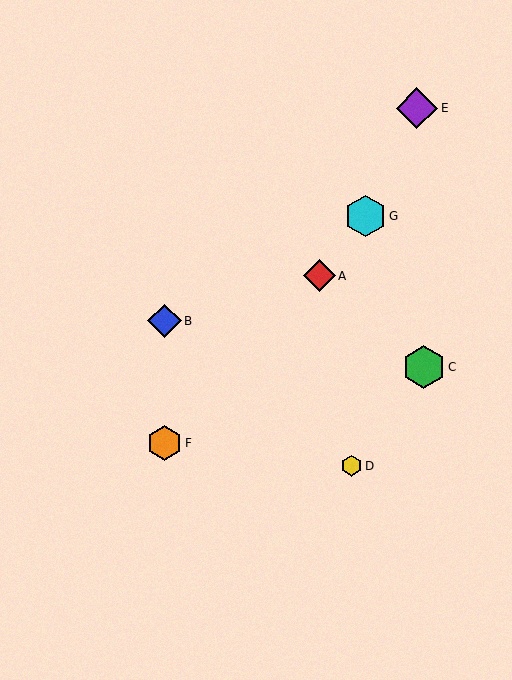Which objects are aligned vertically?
Objects B, F are aligned vertically.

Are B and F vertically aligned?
Yes, both are at x≈164.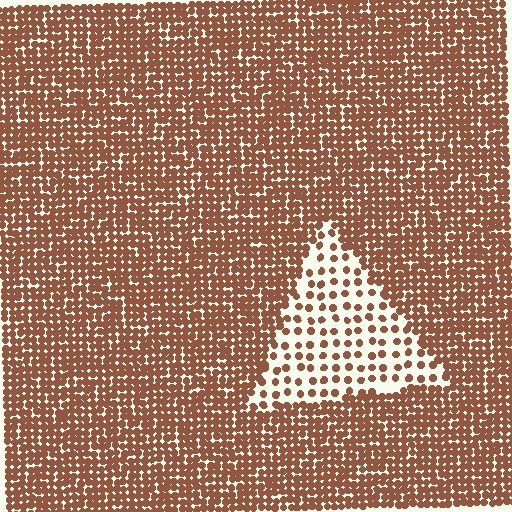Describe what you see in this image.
The image contains small brown elements arranged at two different densities. A triangle-shaped region is visible where the elements are less densely packed than the surrounding area.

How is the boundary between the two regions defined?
The boundary is defined by a change in element density (approximately 2.8x ratio). All elements are the same color, size, and shape.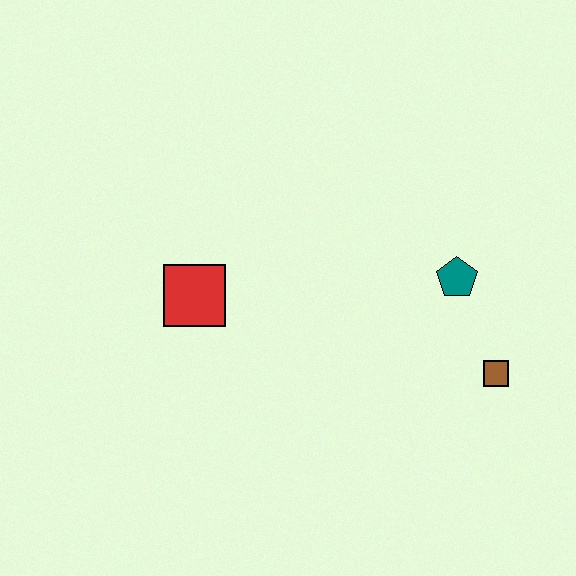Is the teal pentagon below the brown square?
No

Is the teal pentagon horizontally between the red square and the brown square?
Yes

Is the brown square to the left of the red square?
No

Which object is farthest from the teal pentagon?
The red square is farthest from the teal pentagon.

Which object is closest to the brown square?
The teal pentagon is closest to the brown square.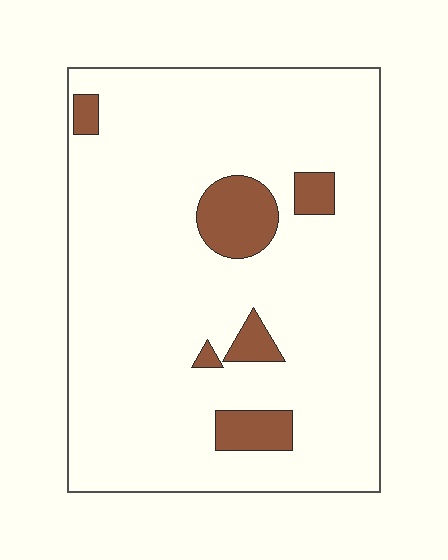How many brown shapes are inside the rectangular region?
6.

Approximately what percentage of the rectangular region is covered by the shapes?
Approximately 10%.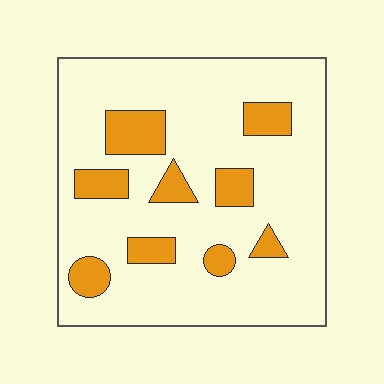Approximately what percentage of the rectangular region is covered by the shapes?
Approximately 20%.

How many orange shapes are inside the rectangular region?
9.